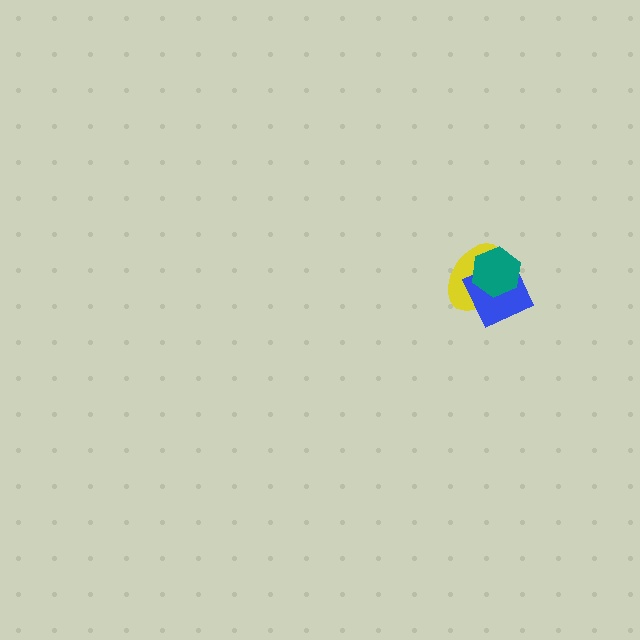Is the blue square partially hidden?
Yes, it is partially covered by another shape.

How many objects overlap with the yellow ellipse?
2 objects overlap with the yellow ellipse.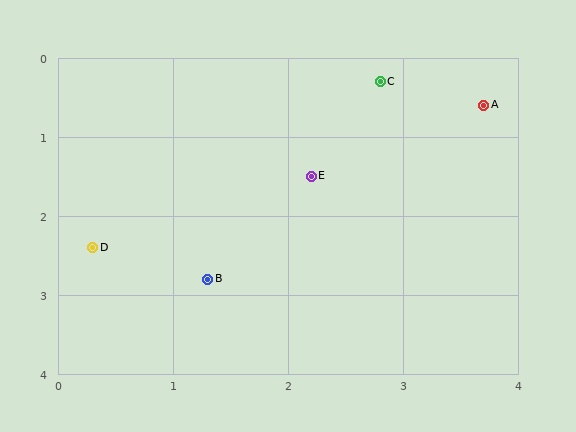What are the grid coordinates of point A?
Point A is at approximately (3.7, 0.6).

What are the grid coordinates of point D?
Point D is at approximately (0.3, 2.4).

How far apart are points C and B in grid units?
Points C and B are about 2.9 grid units apart.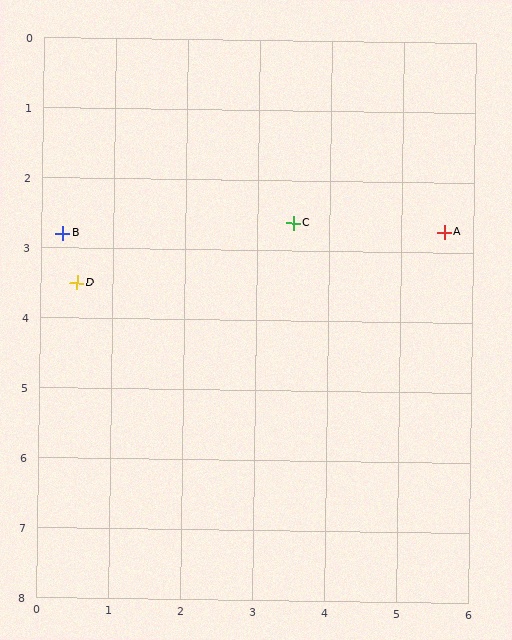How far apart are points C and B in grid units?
Points C and B are about 3.2 grid units apart.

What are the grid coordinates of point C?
Point C is at approximately (3.5, 2.6).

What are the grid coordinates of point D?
Point D is at approximately (0.5, 3.5).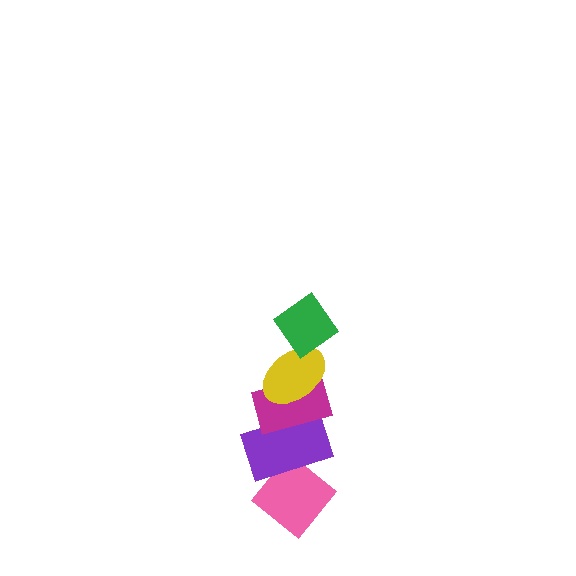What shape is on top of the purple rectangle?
The magenta rectangle is on top of the purple rectangle.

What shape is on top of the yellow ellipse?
The green diamond is on top of the yellow ellipse.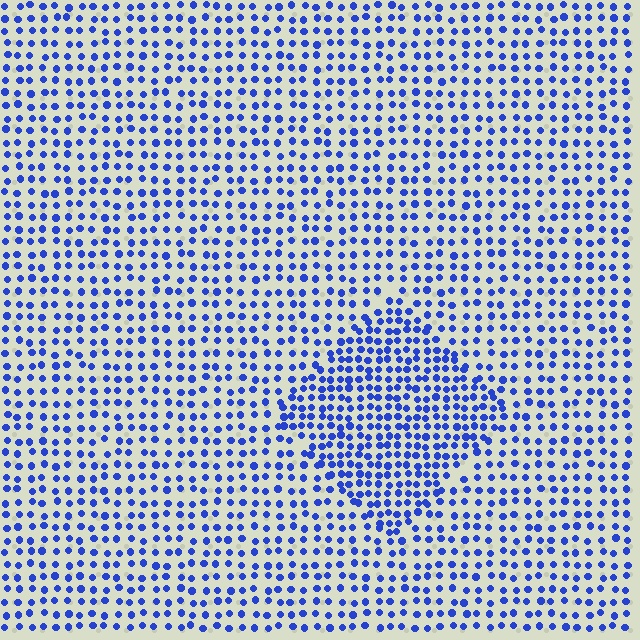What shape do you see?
I see a diamond.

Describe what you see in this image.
The image contains small blue elements arranged at two different densities. A diamond-shaped region is visible where the elements are more densely packed than the surrounding area.